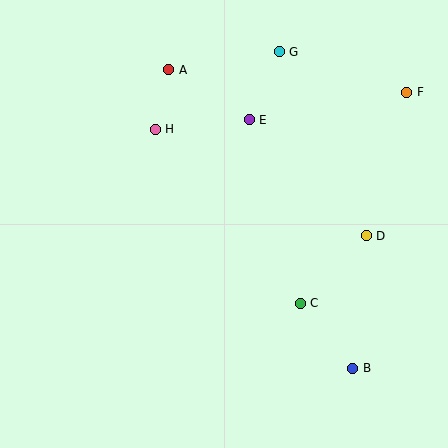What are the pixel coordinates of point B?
Point B is at (353, 368).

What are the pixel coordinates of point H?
Point H is at (155, 129).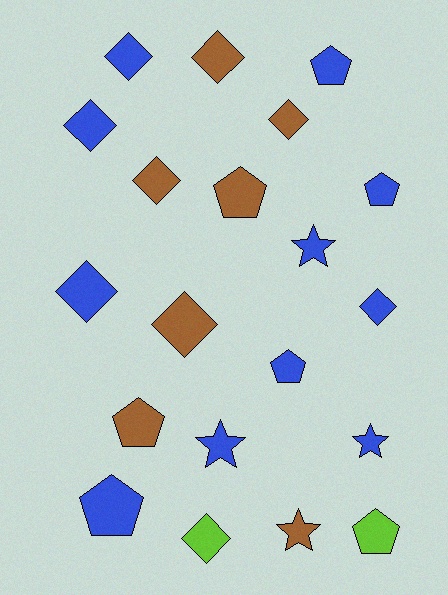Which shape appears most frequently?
Diamond, with 9 objects.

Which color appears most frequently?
Blue, with 11 objects.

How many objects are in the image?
There are 20 objects.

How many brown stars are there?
There is 1 brown star.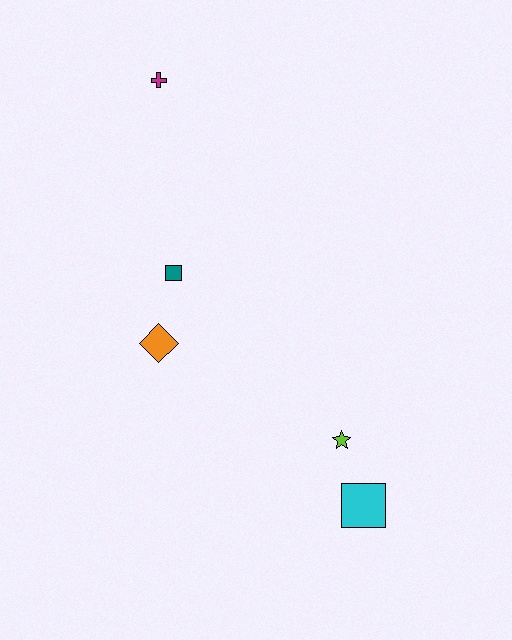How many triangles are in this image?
There are no triangles.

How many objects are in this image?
There are 5 objects.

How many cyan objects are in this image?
There is 1 cyan object.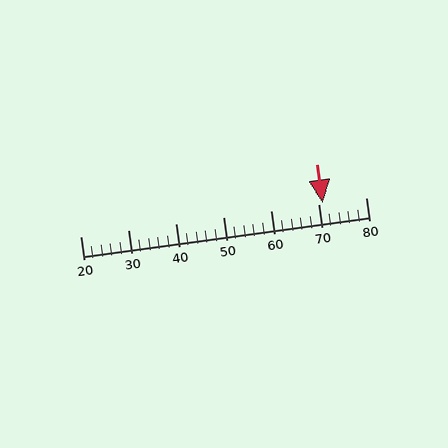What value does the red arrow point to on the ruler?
The red arrow points to approximately 71.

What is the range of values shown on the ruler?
The ruler shows values from 20 to 80.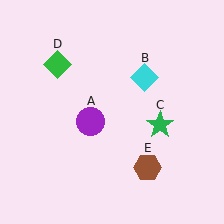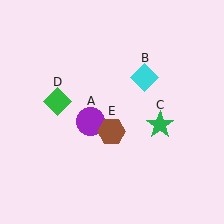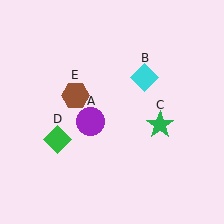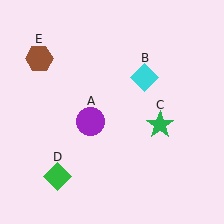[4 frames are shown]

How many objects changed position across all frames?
2 objects changed position: green diamond (object D), brown hexagon (object E).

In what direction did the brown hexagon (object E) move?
The brown hexagon (object E) moved up and to the left.